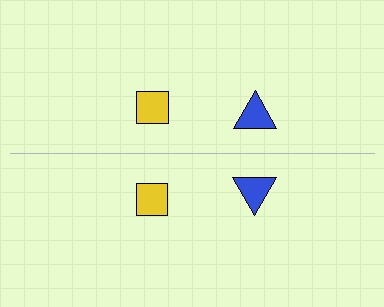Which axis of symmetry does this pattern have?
The pattern has a horizontal axis of symmetry running through the center of the image.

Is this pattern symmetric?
Yes, this pattern has bilateral (reflection) symmetry.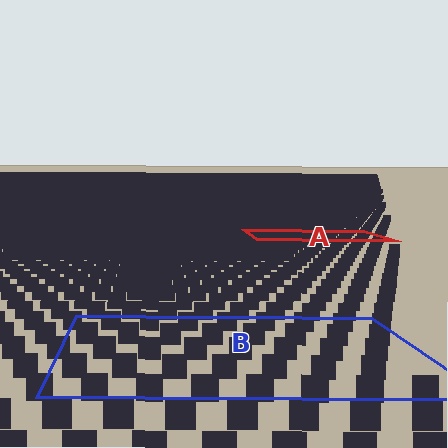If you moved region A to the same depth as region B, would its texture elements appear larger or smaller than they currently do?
They would appear larger. At a closer depth, the same texture elements are projected at a bigger on-screen size.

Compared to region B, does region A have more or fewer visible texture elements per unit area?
Region A has more texture elements per unit area — they are packed more densely because it is farther away.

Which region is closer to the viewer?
Region B is closer. The texture elements there are larger and more spread out.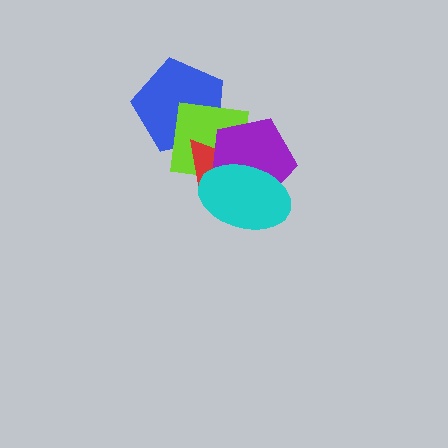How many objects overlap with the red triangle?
4 objects overlap with the red triangle.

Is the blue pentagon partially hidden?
Yes, it is partially covered by another shape.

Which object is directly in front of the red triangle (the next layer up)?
The purple pentagon is directly in front of the red triangle.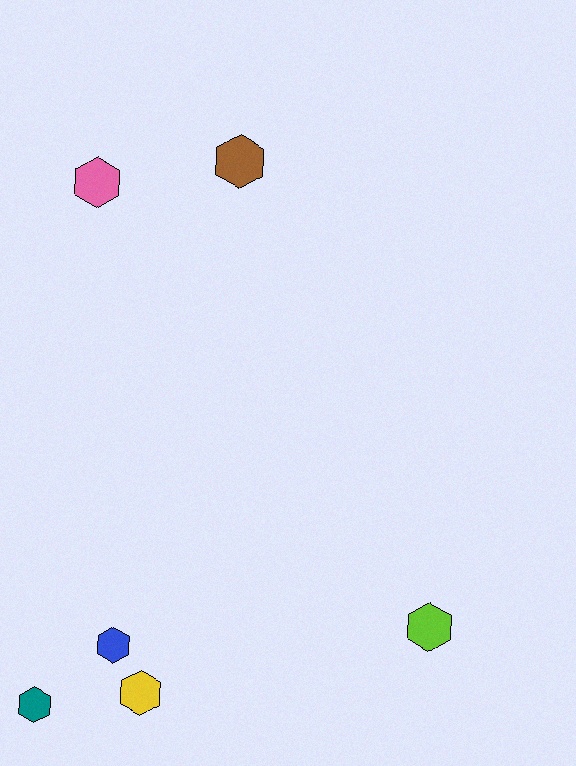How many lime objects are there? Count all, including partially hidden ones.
There is 1 lime object.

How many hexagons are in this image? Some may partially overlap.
There are 6 hexagons.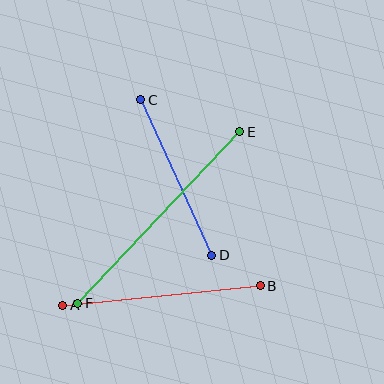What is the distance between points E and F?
The distance is approximately 236 pixels.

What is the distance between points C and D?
The distance is approximately 170 pixels.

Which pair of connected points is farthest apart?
Points E and F are farthest apart.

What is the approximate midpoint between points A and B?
The midpoint is at approximately (162, 296) pixels.